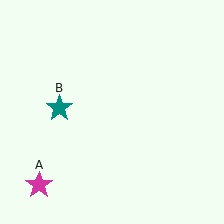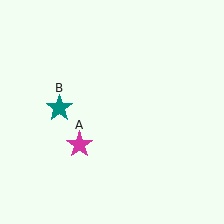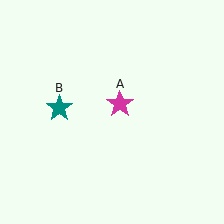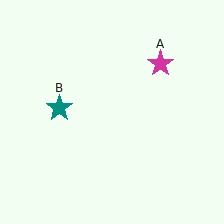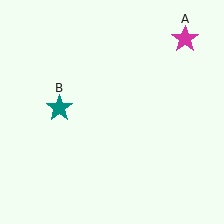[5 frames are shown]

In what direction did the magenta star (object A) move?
The magenta star (object A) moved up and to the right.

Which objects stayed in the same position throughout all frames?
Teal star (object B) remained stationary.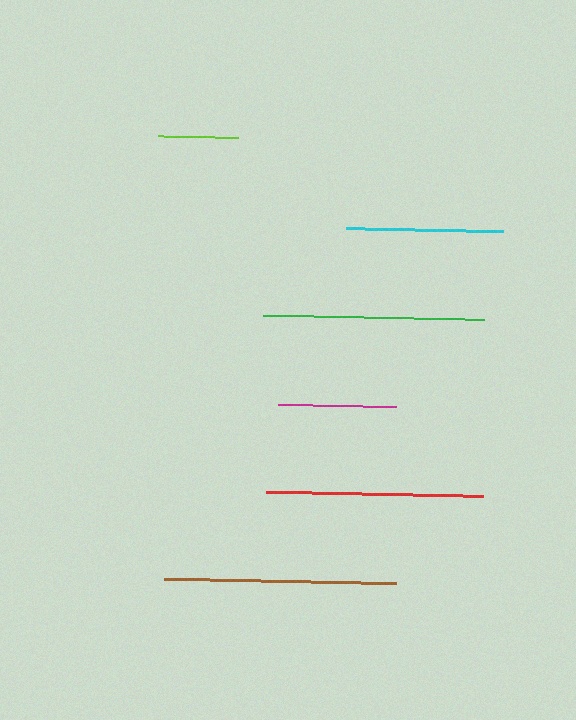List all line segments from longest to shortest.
From longest to shortest: brown, green, red, cyan, magenta, lime.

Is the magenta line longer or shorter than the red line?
The red line is longer than the magenta line.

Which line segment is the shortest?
The lime line is the shortest at approximately 81 pixels.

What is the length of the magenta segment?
The magenta segment is approximately 118 pixels long.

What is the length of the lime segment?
The lime segment is approximately 81 pixels long.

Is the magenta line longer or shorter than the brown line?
The brown line is longer than the magenta line.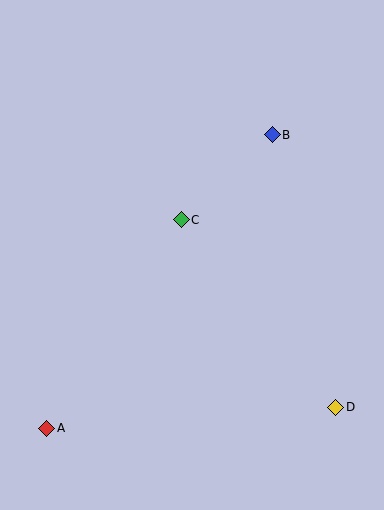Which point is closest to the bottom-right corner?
Point D is closest to the bottom-right corner.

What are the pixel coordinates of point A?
Point A is at (47, 428).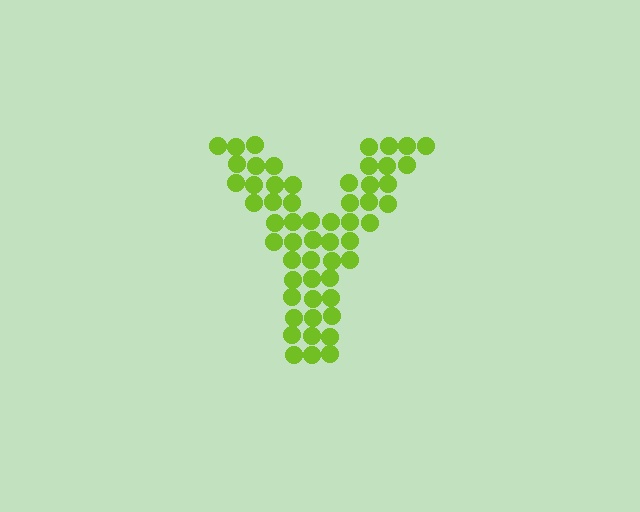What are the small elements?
The small elements are circles.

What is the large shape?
The large shape is the letter Y.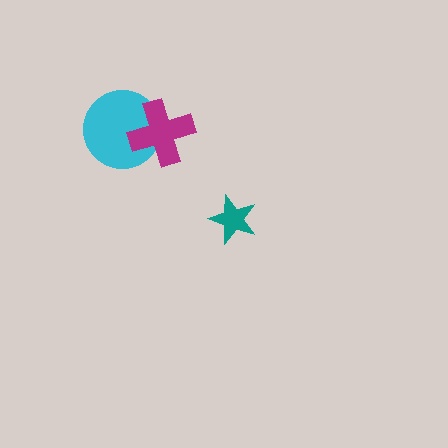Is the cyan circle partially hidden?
Yes, it is partially covered by another shape.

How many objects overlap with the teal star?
0 objects overlap with the teal star.